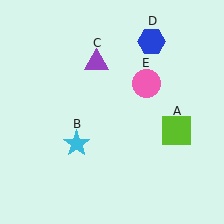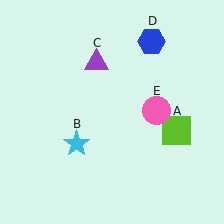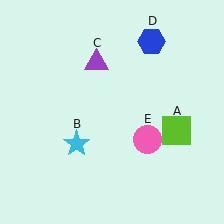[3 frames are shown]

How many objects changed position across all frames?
1 object changed position: pink circle (object E).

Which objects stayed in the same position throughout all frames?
Lime square (object A) and cyan star (object B) and purple triangle (object C) and blue hexagon (object D) remained stationary.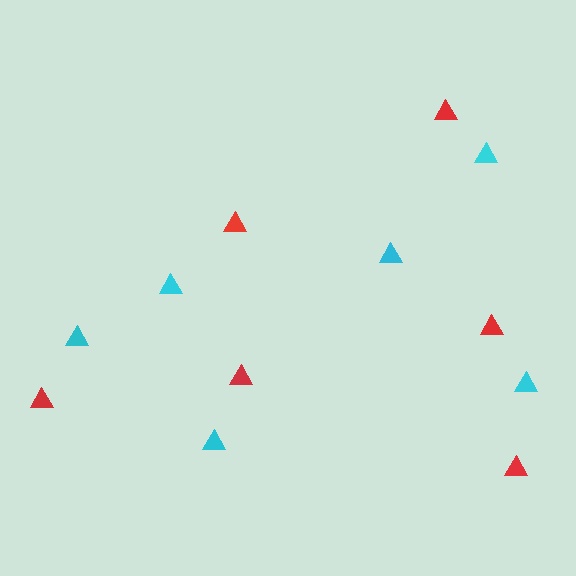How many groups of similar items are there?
There are 2 groups: one group of red triangles (6) and one group of cyan triangles (6).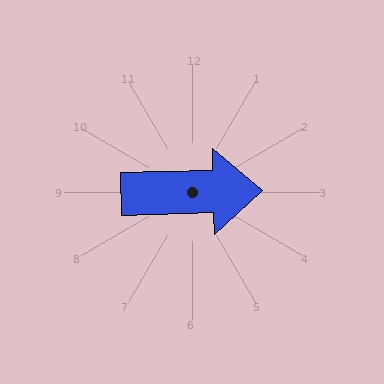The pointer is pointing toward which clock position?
Roughly 3 o'clock.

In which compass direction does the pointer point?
East.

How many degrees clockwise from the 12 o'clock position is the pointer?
Approximately 89 degrees.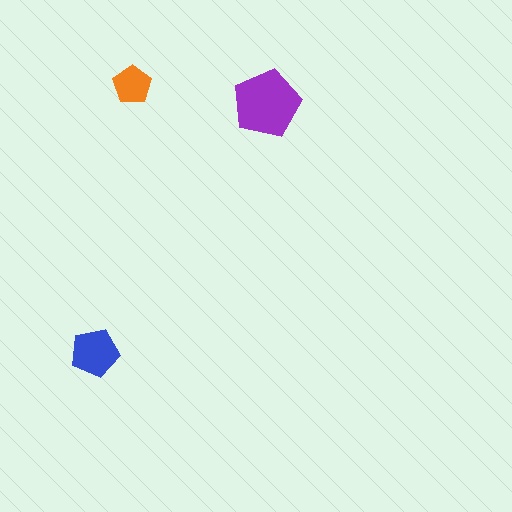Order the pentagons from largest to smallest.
the purple one, the blue one, the orange one.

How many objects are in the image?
There are 3 objects in the image.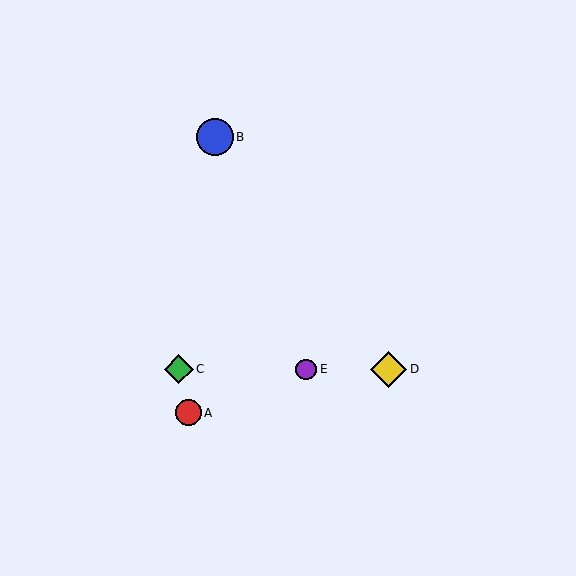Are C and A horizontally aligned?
No, C is at y≈369 and A is at y≈413.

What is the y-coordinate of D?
Object D is at y≈369.